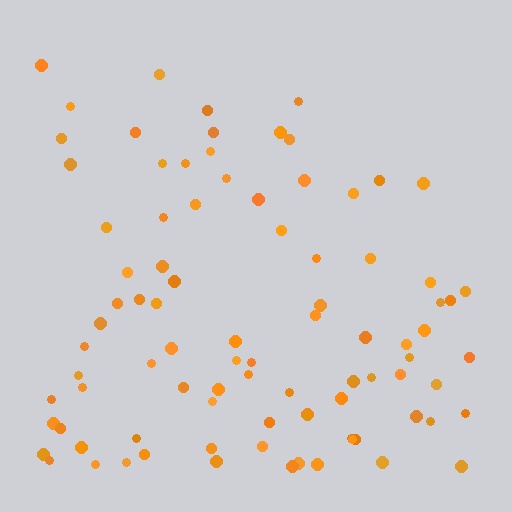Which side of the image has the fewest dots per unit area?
The top.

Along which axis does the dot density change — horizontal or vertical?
Vertical.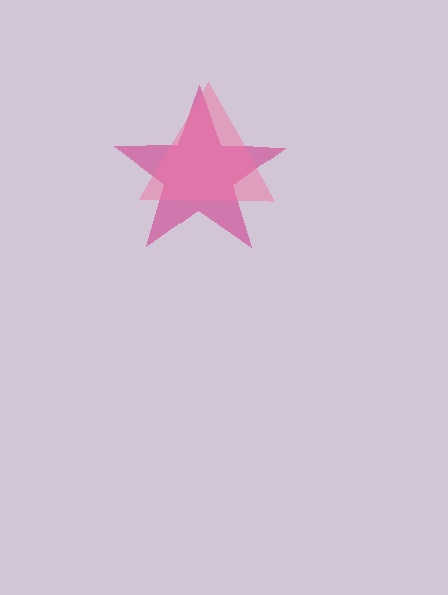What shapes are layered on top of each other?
The layered shapes are: a magenta star, a pink triangle.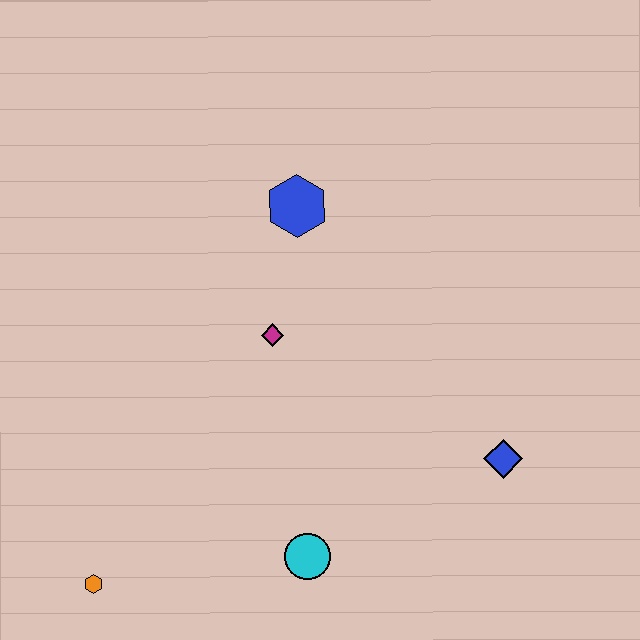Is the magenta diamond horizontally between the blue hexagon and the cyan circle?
No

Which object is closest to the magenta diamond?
The blue hexagon is closest to the magenta diamond.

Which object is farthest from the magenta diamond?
The orange hexagon is farthest from the magenta diamond.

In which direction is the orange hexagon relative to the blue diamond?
The orange hexagon is to the left of the blue diamond.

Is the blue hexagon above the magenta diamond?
Yes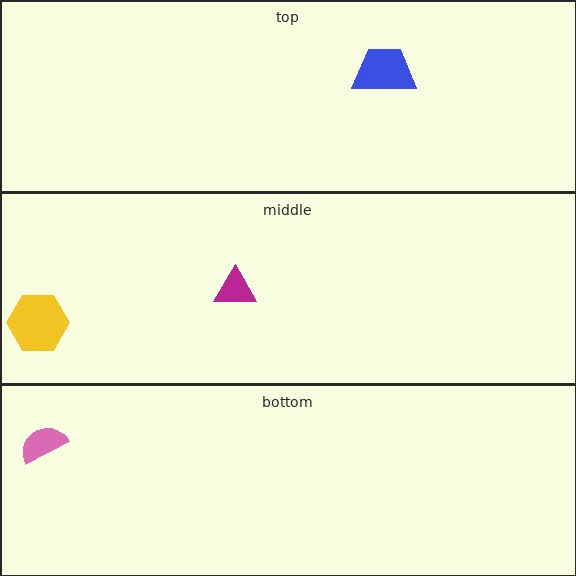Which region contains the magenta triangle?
The middle region.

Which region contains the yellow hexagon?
The middle region.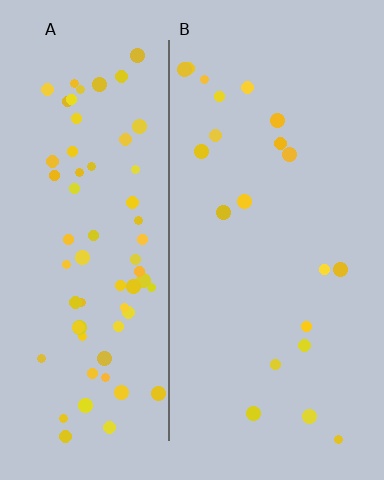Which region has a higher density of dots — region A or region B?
A (the left).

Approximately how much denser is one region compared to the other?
Approximately 3.2× — region A over region B.